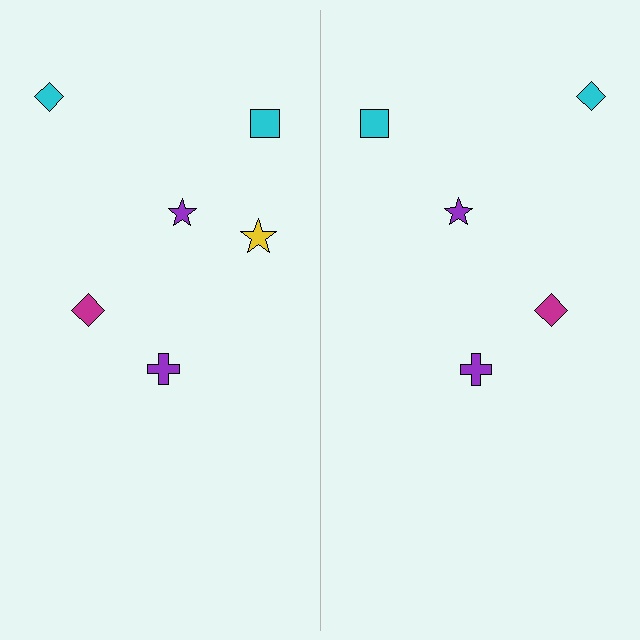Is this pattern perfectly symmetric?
No, the pattern is not perfectly symmetric. A yellow star is missing from the right side.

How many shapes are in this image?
There are 11 shapes in this image.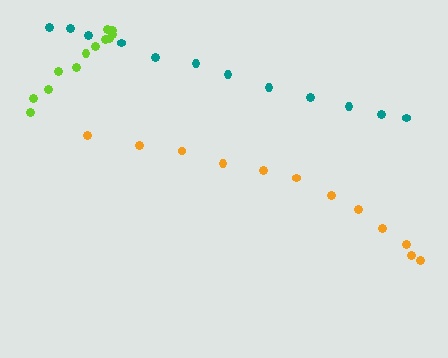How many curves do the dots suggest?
There are 3 distinct paths.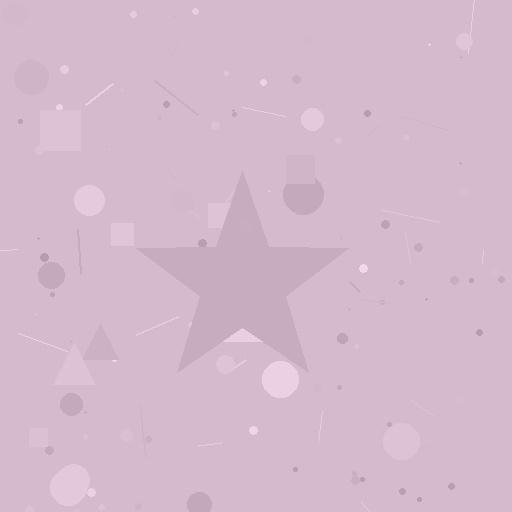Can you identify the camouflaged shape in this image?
The camouflaged shape is a star.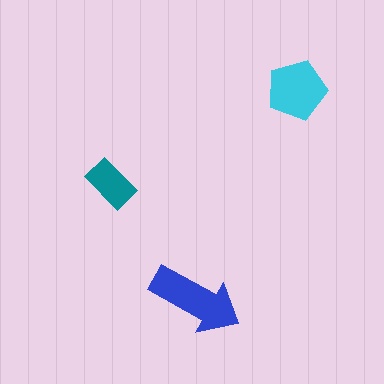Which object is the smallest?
The teal rectangle.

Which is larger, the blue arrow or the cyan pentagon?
The blue arrow.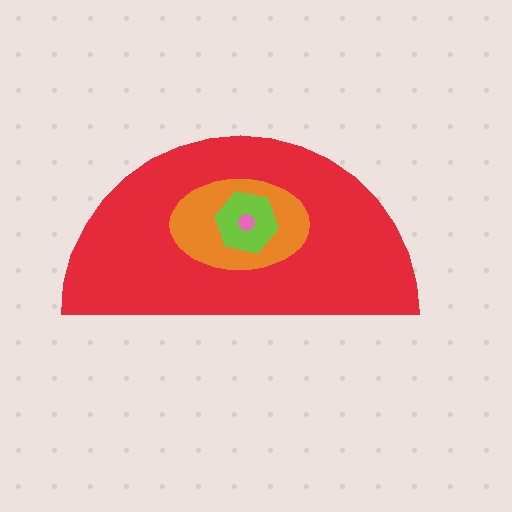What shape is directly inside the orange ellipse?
The lime hexagon.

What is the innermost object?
The pink circle.